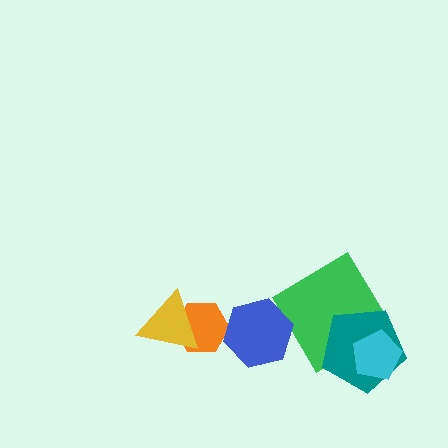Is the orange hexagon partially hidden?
Yes, it is partially covered by another shape.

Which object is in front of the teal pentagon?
The cyan pentagon is in front of the teal pentagon.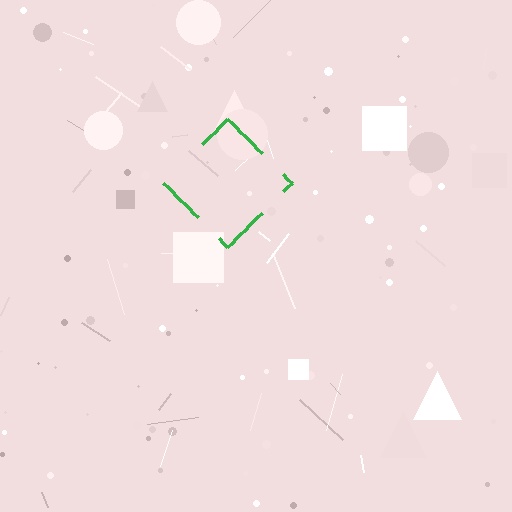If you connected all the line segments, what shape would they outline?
They would outline a diamond.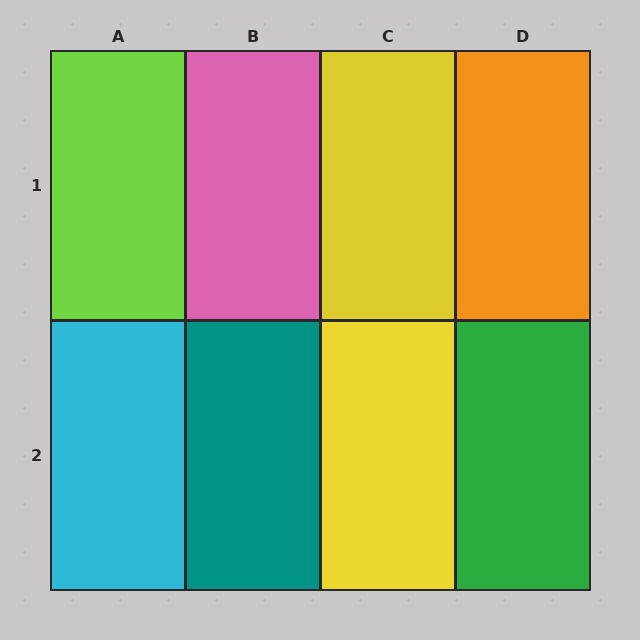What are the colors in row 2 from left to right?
Cyan, teal, yellow, green.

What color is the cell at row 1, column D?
Orange.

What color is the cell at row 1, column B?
Pink.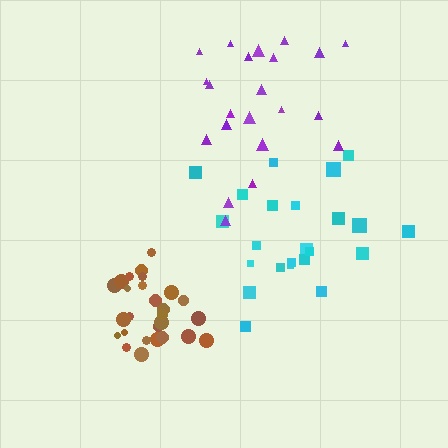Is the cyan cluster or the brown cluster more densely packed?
Brown.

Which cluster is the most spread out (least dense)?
Cyan.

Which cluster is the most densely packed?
Brown.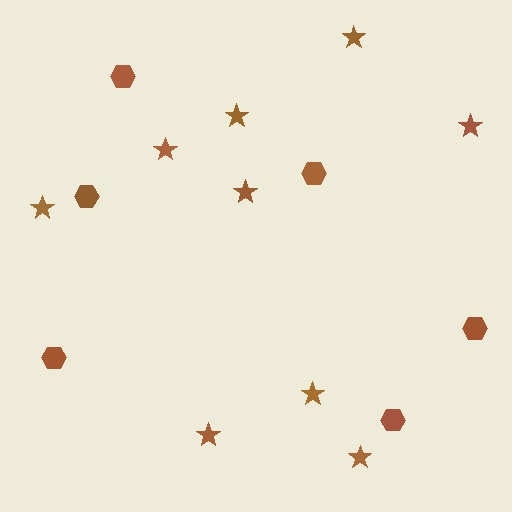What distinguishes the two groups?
There are 2 groups: one group of hexagons (6) and one group of stars (9).